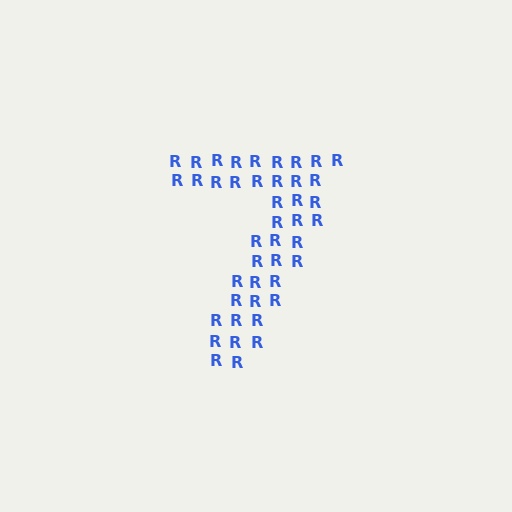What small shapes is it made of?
It is made of small letter R's.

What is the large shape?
The large shape is the digit 7.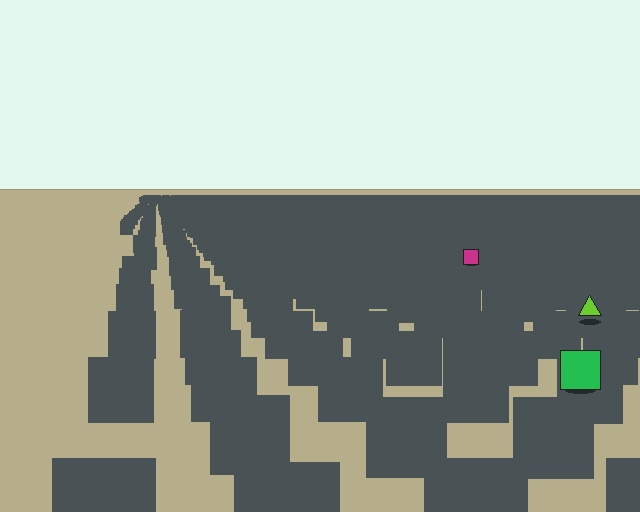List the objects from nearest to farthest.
From nearest to farthest: the green square, the lime triangle, the magenta square.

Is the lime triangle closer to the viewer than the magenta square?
Yes. The lime triangle is closer — you can tell from the texture gradient: the ground texture is coarser near it.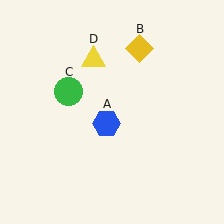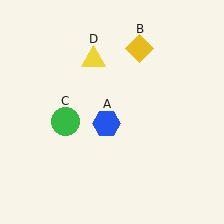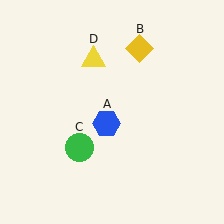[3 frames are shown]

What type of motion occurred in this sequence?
The green circle (object C) rotated counterclockwise around the center of the scene.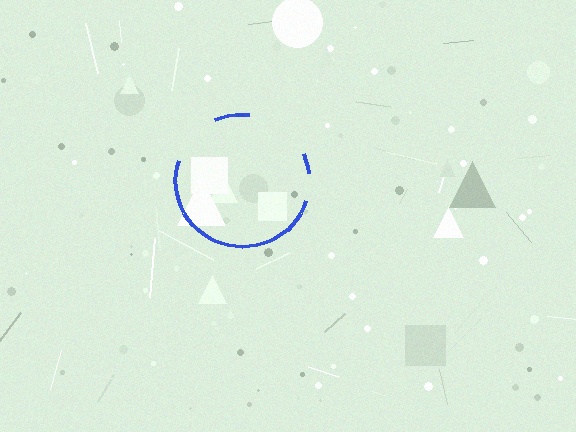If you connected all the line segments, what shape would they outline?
They would outline a circle.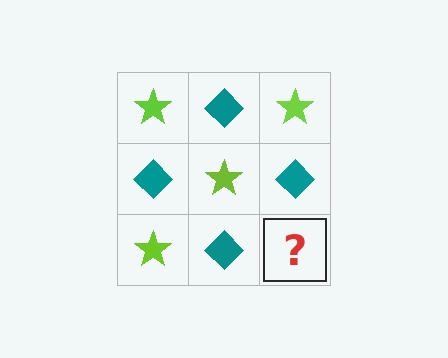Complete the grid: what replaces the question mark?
The question mark should be replaced with a lime star.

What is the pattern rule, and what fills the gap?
The rule is that it alternates lime star and teal diamond in a checkerboard pattern. The gap should be filled with a lime star.